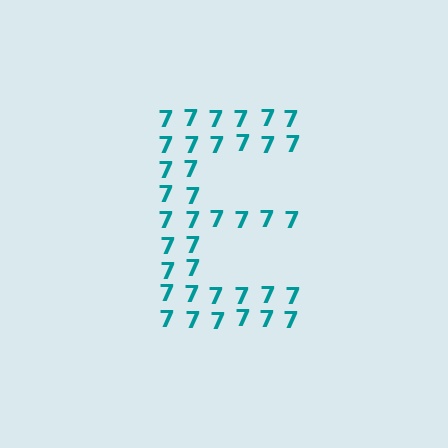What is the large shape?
The large shape is the letter E.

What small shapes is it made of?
It is made of small digit 7's.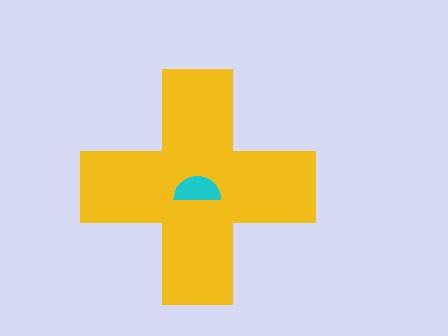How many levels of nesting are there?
2.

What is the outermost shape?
The yellow cross.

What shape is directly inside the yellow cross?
The cyan semicircle.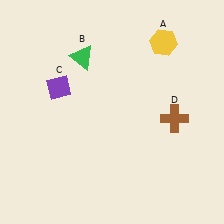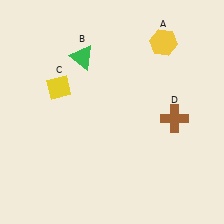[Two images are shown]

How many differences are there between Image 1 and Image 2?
There is 1 difference between the two images.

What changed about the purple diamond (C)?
In Image 1, C is purple. In Image 2, it changed to yellow.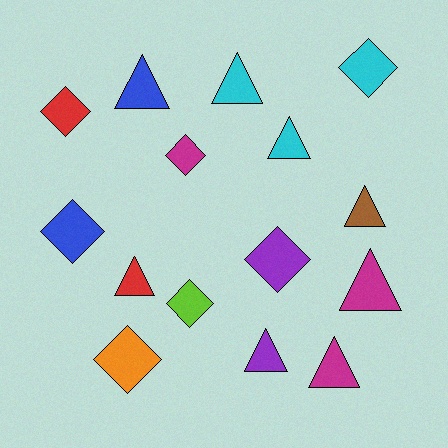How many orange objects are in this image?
There is 1 orange object.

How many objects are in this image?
There are 15 objects.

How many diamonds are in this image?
There are 7 diamonds.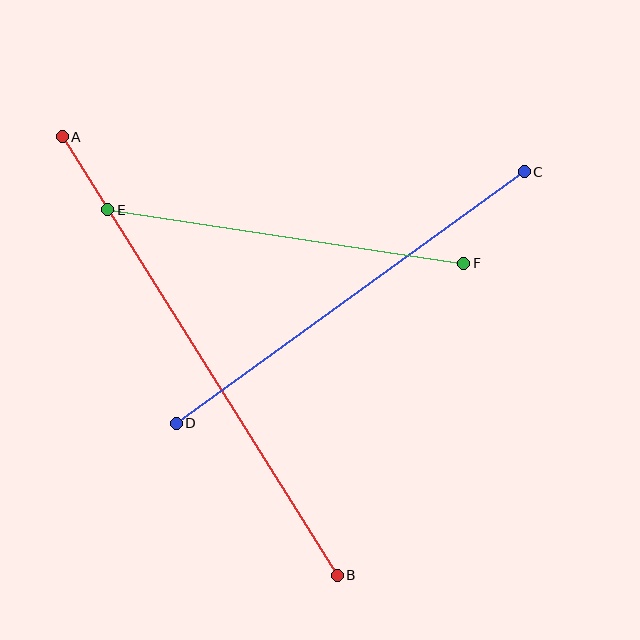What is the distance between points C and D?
The distance is approximately 429 pixels.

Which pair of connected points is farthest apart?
Points A and B are farthest apart.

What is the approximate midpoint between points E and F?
The midpoint is at approximately (286, 237) pixels.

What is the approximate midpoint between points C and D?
The midpoint is at approximately (350, 297) pixels.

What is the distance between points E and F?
The distance is approximately 360 pixels.